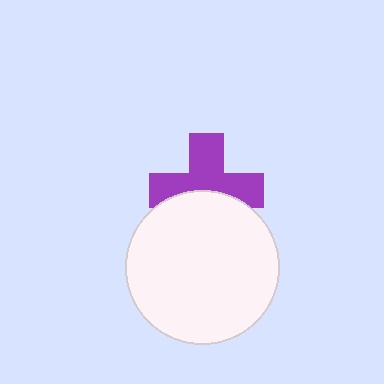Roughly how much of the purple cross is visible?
About half of it is visible (roughly 62%).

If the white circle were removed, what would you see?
You would see the complete purple cross.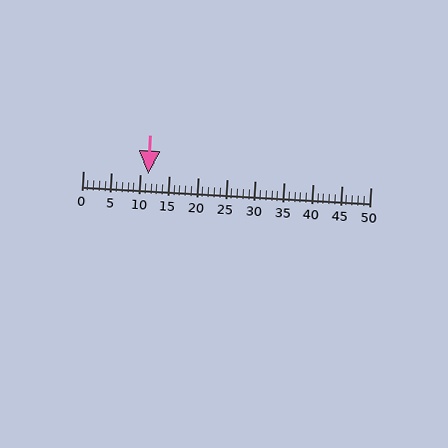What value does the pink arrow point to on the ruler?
The pink arrow points to approximately 11.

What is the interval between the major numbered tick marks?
The major tick marks are spaced 5 units apart.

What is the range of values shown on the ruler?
The ruler shows values from 0 to 50.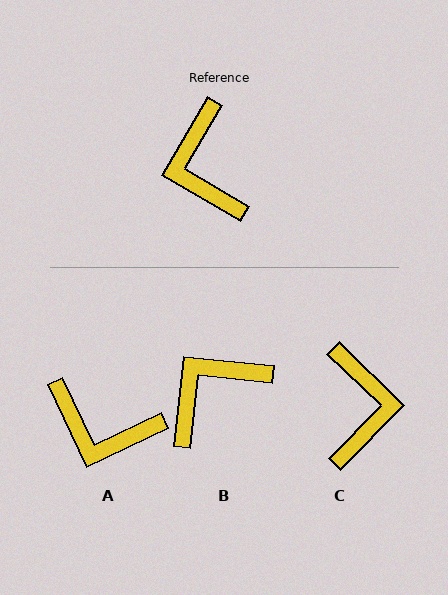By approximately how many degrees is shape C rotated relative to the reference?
Approximately 166 degrees counter-clockwise.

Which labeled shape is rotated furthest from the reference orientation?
C, about 166 degrees away.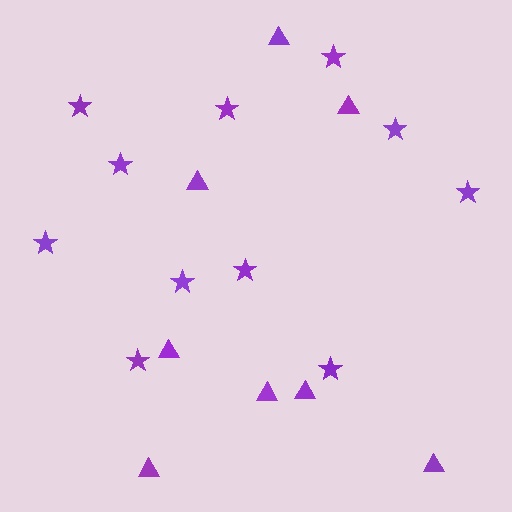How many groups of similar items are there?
There are 2 groups: one group of stars (11) and one group of triangles (8).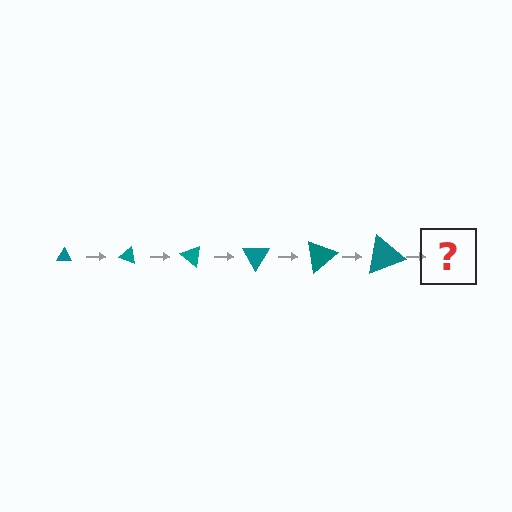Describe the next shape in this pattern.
It should be a triangle, larger than the previous one and rotated 120 degrees from the start.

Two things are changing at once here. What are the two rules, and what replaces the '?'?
The two rules are that the triangle grows larger each step and it rotates 20 degrees each step. The '?' should be a triangle, larger than the previous one and rotated 120 degrees from the start.